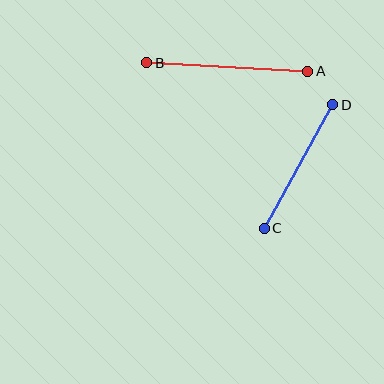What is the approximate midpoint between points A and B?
The midpoint is at approximately (227, 67) pixels.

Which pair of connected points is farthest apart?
Points A and B are farthest apart.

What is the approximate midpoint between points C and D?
The midpoint is at approximately (298, 166) pixels.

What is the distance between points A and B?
The distance is approximately 161 pixels.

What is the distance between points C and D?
The distance is approximately 141 pixels.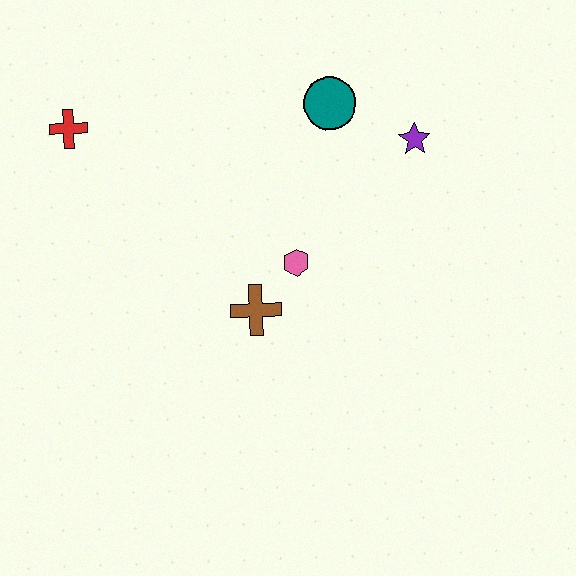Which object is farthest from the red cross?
The purple star is farthest from the red cross.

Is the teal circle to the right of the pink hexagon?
Yes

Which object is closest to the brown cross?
The pink hexagon is closest to the brown cross.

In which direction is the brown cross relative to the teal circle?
The brown cross is below the teal circle.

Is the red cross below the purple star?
No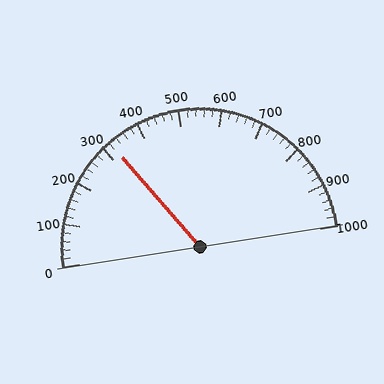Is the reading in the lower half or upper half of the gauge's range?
The reading is in the lower half of the range (0 to 1000).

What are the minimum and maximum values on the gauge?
The gauge ranges from 0 to 1000.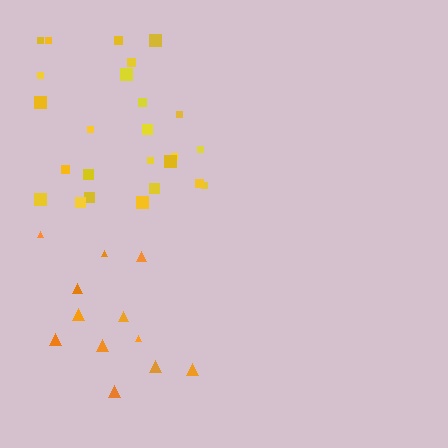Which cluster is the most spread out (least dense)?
Orange.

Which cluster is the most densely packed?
Yellow.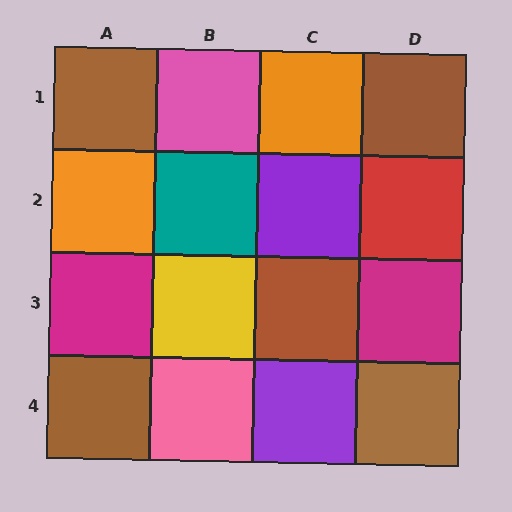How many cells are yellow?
1 cell is yellow.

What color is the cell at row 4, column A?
Brown.